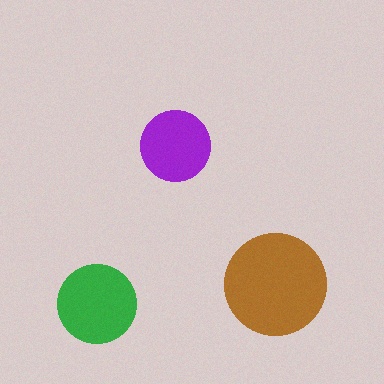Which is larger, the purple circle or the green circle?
The green one.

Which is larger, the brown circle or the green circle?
The brown one.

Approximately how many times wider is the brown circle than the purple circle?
About 1.5 times wider.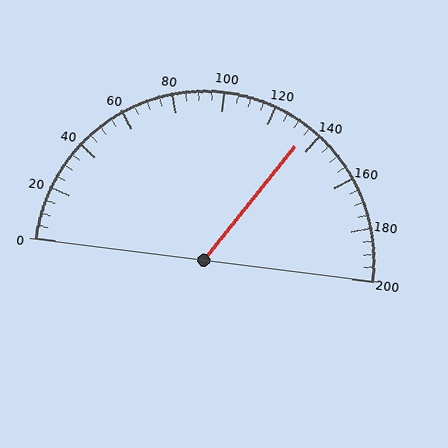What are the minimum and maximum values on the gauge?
The gauge ranges from 0 to 200.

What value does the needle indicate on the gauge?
The needle indicates approximately 135.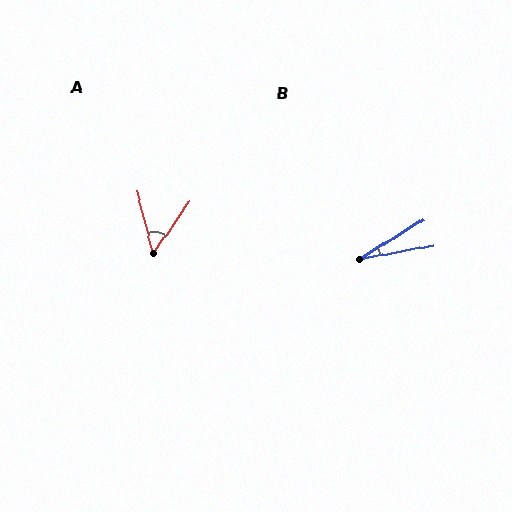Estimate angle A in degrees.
Approximately 49 degrees.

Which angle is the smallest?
B, at approximately 21 degrees.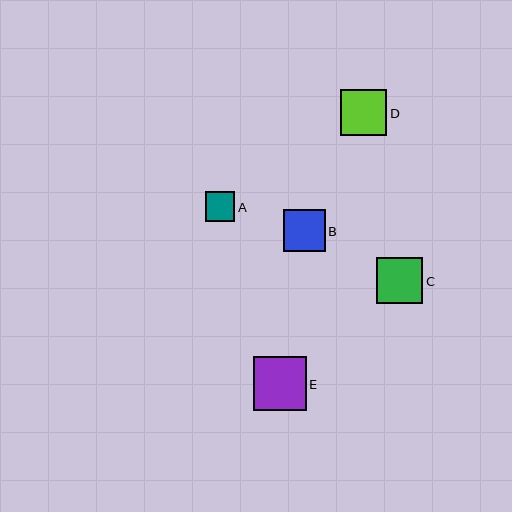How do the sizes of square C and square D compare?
Square C and square D are approximately the same size.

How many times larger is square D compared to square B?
Square D is approximately 1.1 times the size of square B.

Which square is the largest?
Square E is the largest with a size of approximately 53 pixels.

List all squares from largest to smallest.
From largest to smallest: E, C, D, B, A.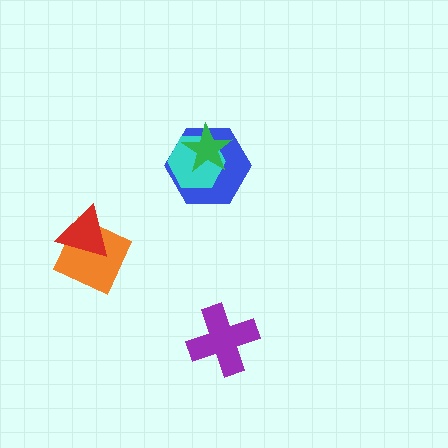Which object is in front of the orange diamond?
The red triangle is in front of the orange diamond.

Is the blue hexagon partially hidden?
Yes, it is partially covered by another shape.